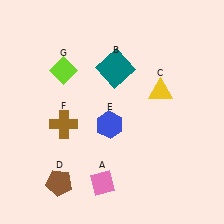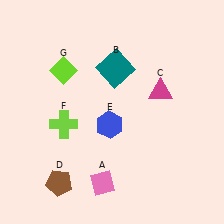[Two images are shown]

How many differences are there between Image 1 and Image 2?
There are 2 differences between the two images.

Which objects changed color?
C changed from yellow to magenta. F changed from brown to lime.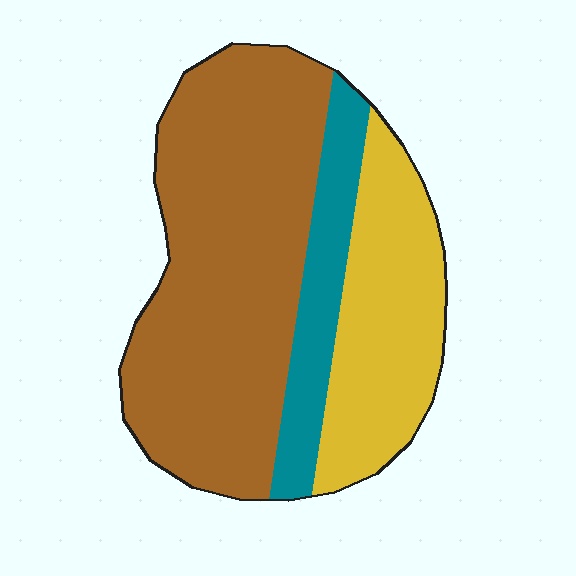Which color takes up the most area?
Brown, at roughly 60%.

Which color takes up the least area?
Teal, at roughly 15%.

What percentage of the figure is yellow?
Yellow covers around 25% of the figure.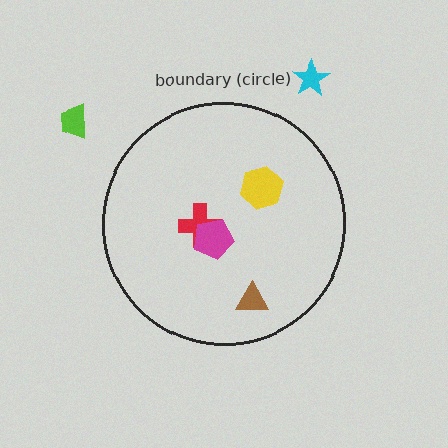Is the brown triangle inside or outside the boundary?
Inside.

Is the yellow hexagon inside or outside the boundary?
Inside.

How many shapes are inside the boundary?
4 inside, 2 outside.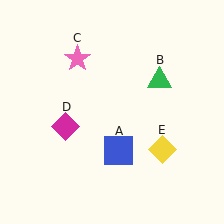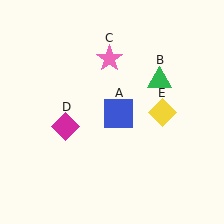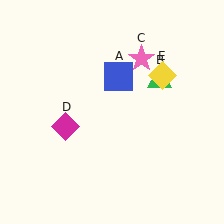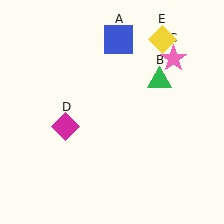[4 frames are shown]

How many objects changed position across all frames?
3 objects changed position: blue square (object A), pink star (object C), yellow diamond (object E).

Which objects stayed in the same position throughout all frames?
Green triangle (object B) and magenta diamond (object D) remained stationary.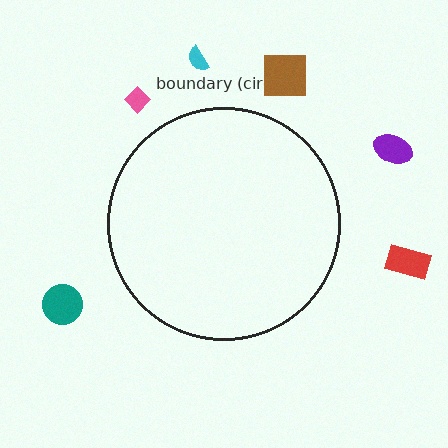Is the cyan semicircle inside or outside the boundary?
Outside.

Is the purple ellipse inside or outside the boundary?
Outside.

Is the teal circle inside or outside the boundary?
Outside.